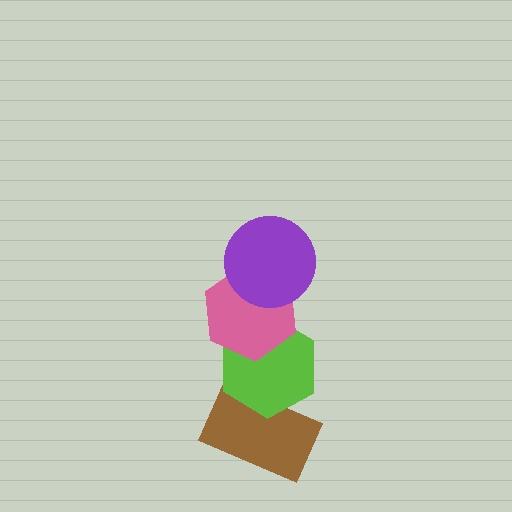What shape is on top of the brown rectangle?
The lime hexagon is on top of the brown rectangle.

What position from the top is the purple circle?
The purple circle is 1st from the top.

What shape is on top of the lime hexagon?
The pink hexagon is on top of the lime hexagon.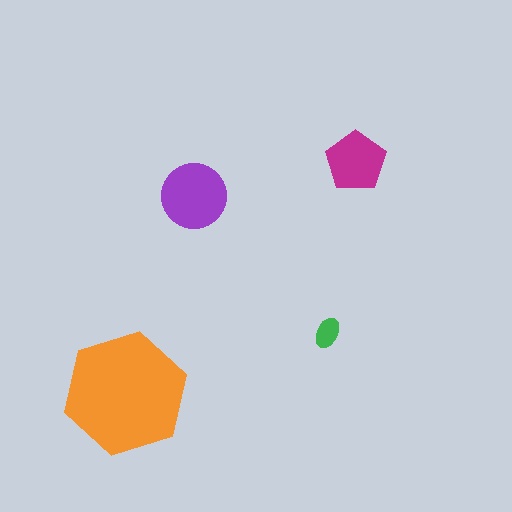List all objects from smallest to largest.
The green ellipse, the magenta pentagon, the purple circle, the orange hexagon.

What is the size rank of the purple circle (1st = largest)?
2nd.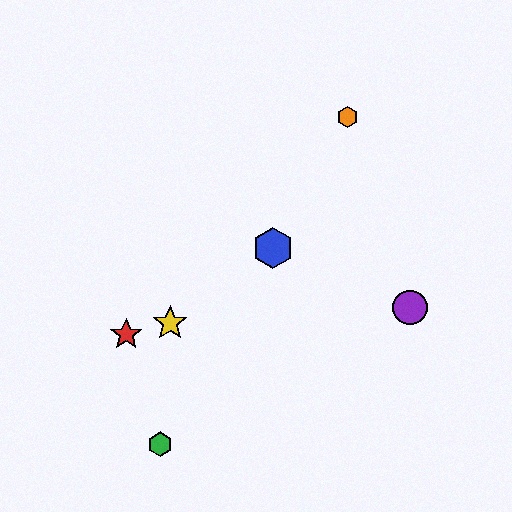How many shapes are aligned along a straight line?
3 shapes (the blue hexagon, the green hexagon, the orange hexagon) are aligned along a straight line.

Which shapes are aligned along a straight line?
The blue hexagon, the green hexagon, the orange hexagon are aligned along a straight line.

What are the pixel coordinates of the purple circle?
The purple circle is at (410, 307).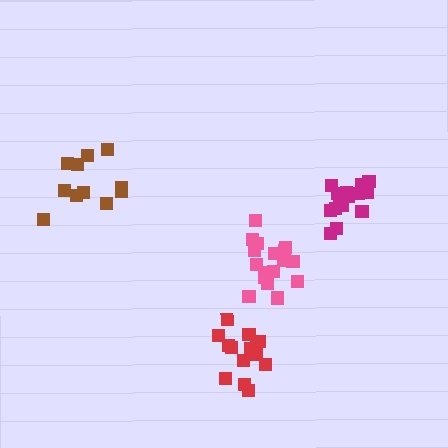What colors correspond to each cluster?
The clusters are colored: pink, magenta, brown, red.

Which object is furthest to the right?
The magenta cluster is rightmost.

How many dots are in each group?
Group 1: 17 dots, Group 2: 15 dots, Group 3: 11 dots, Group 4: 15 dots (58 total).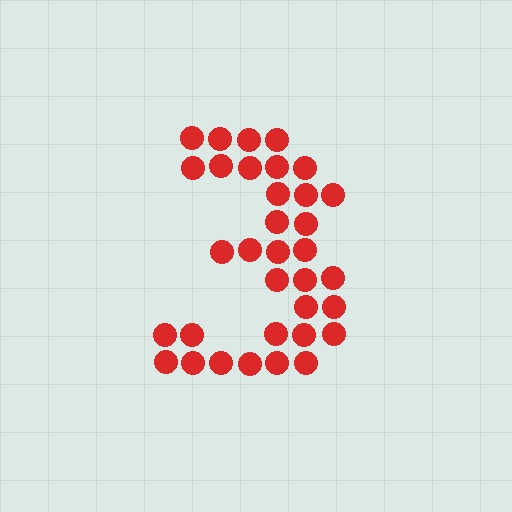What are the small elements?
The small elements are circles.